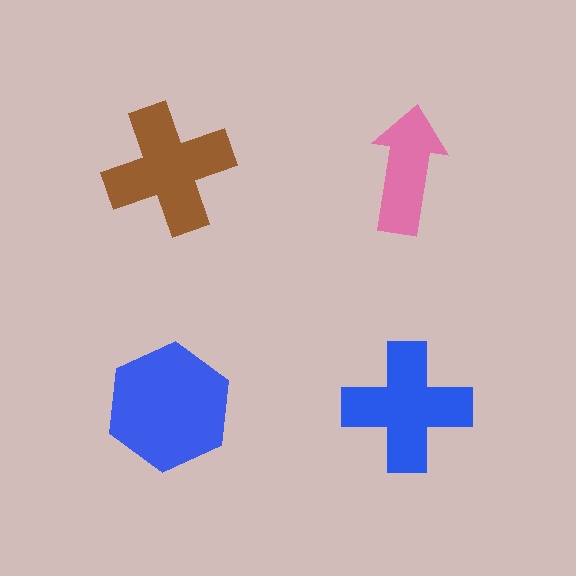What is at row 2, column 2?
A blue cross.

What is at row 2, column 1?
A blue hexagon.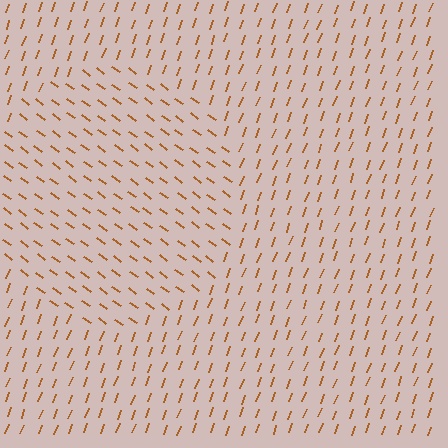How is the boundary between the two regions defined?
The boundary is defined purely by a change in line orientation (approximately 74 degrees difference). All lines are the same color and thickness.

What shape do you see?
I see a circle.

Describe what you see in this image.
The image is filled with small brown line segments. A circle region in the image has lines oriented differently from the surrounding lines, creating a visible texture boundary.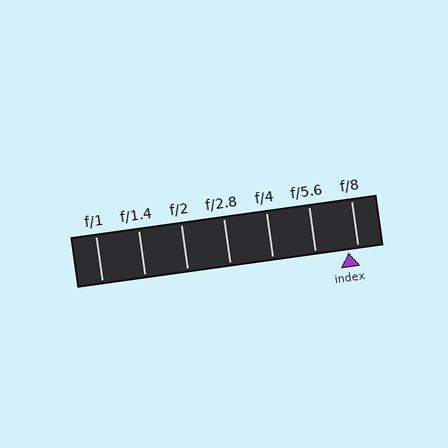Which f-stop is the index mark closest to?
The index mark is closest to f/8.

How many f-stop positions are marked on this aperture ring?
There are 7 f-stop positions marked.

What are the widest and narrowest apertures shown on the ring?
The widest aperture shown is f/1 and the narrowest is f/8.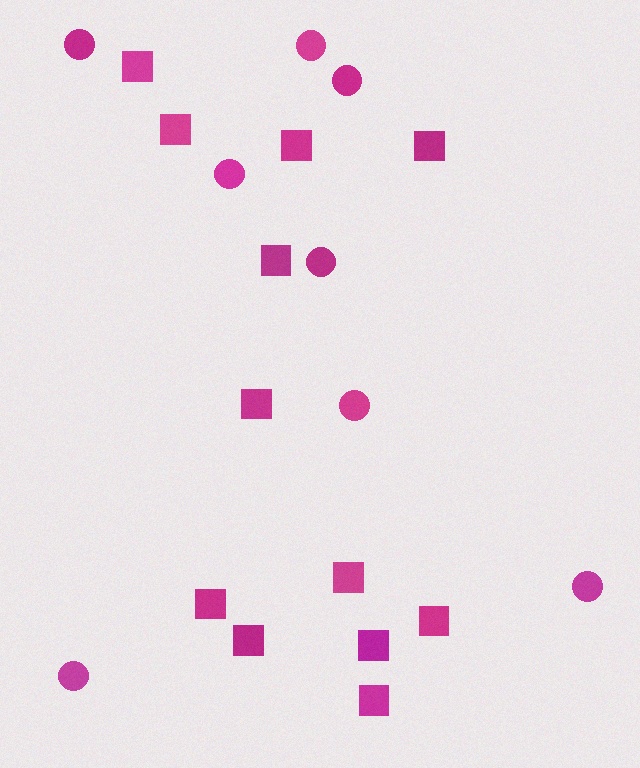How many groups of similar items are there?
There are 2 groups: one group of circles (8) and one group of squares (12).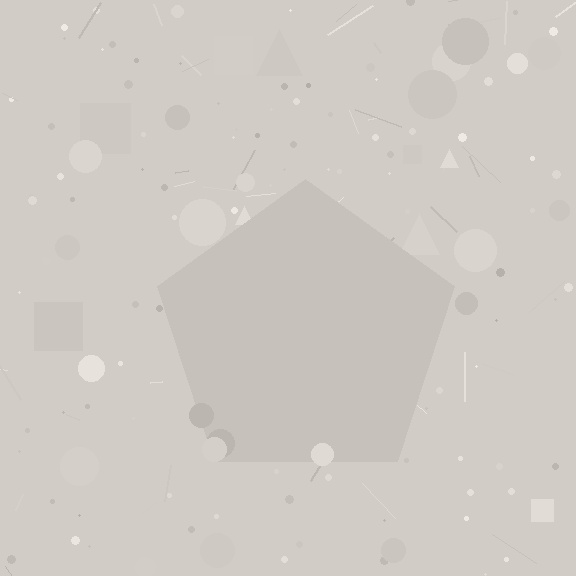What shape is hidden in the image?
A pentagon is hidden in the image.